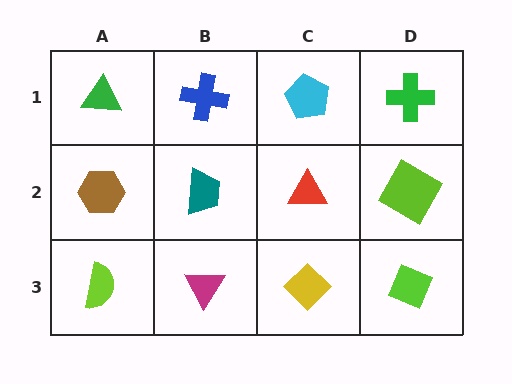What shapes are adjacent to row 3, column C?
A red triangle (row 2, column C), a magenta triangle (row 3, column B), a lime diamond (row 3, column D).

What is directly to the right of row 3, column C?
A lime diamond.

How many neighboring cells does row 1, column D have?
2.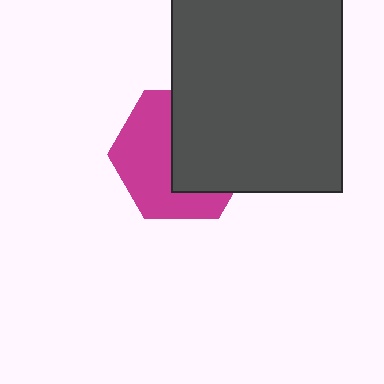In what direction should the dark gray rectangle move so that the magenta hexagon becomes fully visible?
The dark gray rectangle should move right. That is the shortest direction to clear the overlap and leave the magenta hexagon fully visible.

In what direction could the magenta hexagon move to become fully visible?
The magenta hexagon could move left. That would shift it out from behind the dark gray rectangle entirely.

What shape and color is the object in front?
The object in front is a dark gray rectangle.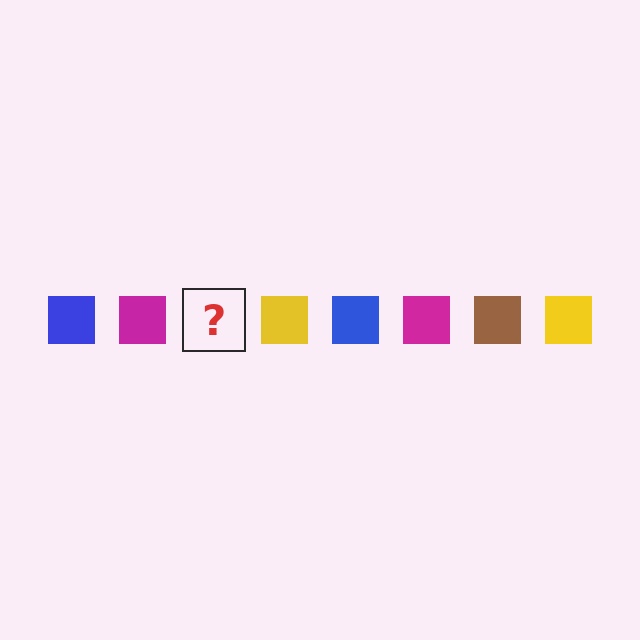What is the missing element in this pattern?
The missing element is a brown square.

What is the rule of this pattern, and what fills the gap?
The rule is that the pattern cycles through blue, magenta, brown, yellow squares. The gap should be filled with a brown square.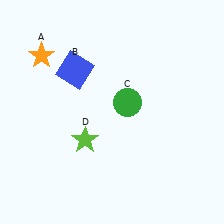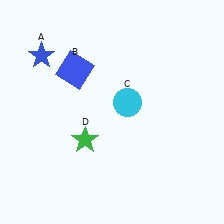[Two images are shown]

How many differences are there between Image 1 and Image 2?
There are 3 differences between the two images.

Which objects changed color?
A changed from orange to blue. C changed from green to cyan. D changed from lime to green.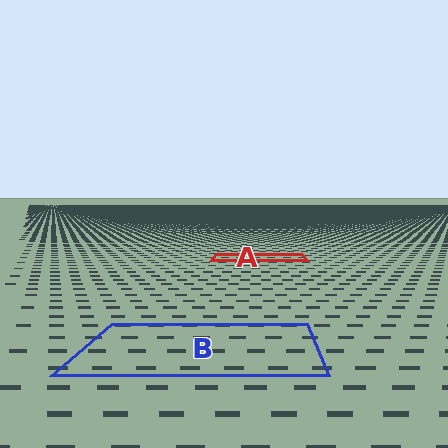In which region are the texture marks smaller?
The texture marks are smaller in region A, because it is farther away.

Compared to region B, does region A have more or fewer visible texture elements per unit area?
Region A has more texture elements per unit area — they are packed more densely because it is farther away.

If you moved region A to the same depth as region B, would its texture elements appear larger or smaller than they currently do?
They would appear larger. At a closer depth, the same texture elements are projected at a bigger on-screen size.